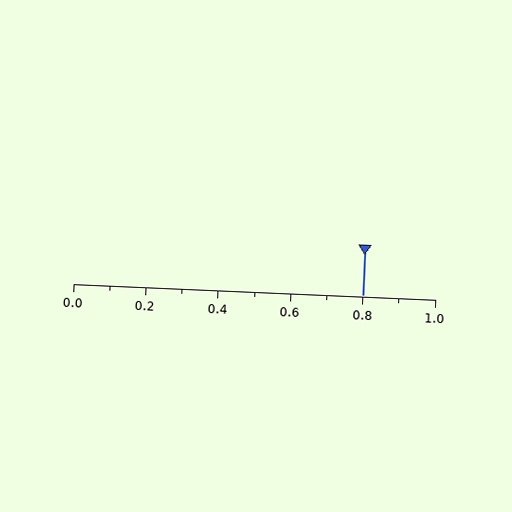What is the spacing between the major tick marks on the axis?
The major ticks are spaced 0.2 apart.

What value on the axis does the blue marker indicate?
The marker indicates approximately 0.8.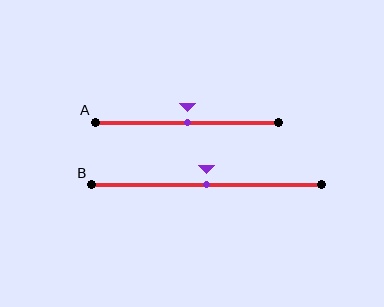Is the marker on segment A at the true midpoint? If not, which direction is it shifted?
Yes, the marker on segment A is at the true midpoint.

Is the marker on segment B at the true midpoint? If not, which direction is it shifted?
Yes, the marker on segment B is at the true midpoint.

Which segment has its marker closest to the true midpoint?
Segment A has its marker closest to the true midpoint.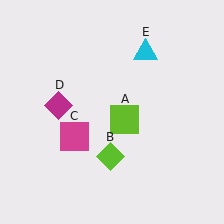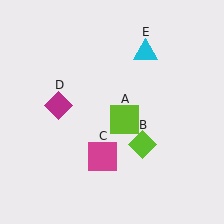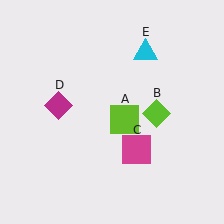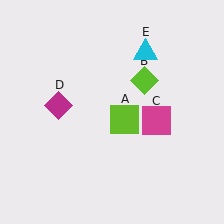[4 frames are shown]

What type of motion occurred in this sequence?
The lime diamond (object B), magenta square (object C) rotated counterclockwise around the center of the scene.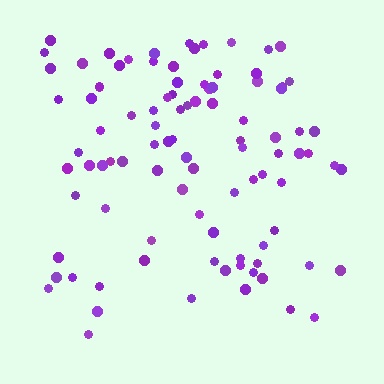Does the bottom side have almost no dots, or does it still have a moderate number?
Still a moderate number, just noticeably fewer than the top.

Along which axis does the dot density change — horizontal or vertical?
Vertical.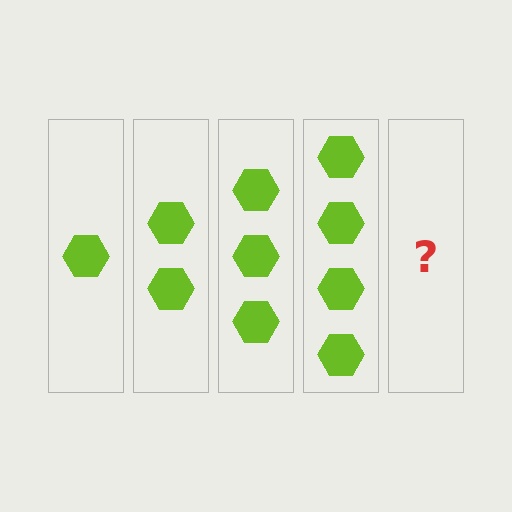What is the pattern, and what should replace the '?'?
The pattern is that each step adds one more hexagon. The '?' should be 5 hexagons.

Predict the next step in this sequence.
The next step is 5 hexagons.